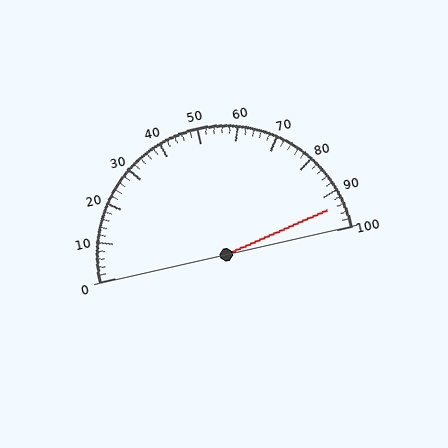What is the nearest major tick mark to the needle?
The nearest major tick mark is 90.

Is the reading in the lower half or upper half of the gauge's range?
The reading is in the upper half of the range (0 to 100).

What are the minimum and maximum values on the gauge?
The gauge ranges from 0 to 100.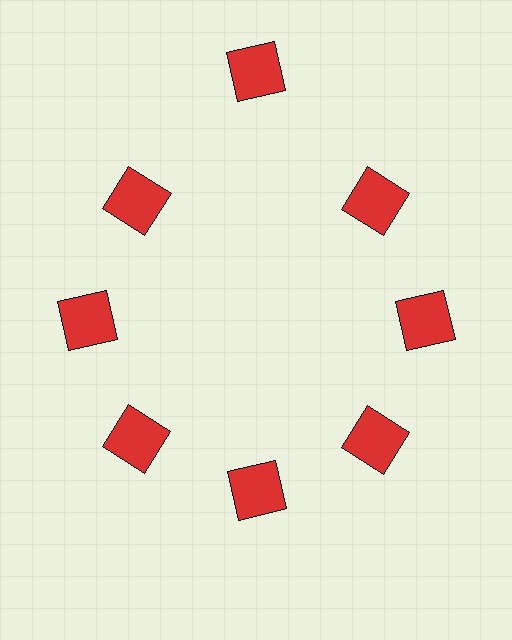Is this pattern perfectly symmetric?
No. The 8 red squares are arranged in a ring, but one element near the 12 o'clock position is pushed outward from the center, breaking the 8-fold rotational symmetry.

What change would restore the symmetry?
The symmetry would be restored by moving it inward, back onto the ring so that all 8 squares sit at equal angles and equal distance from the center.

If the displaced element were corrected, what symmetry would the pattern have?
It would have 8-fold rotational symmetry — the pattern would map onto itself every 45 degrees.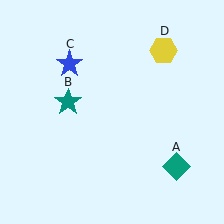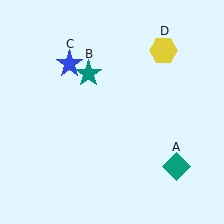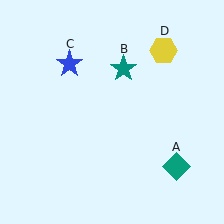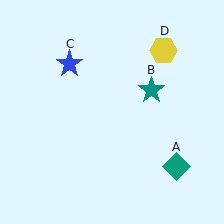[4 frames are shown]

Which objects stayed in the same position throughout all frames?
Teal diamond (object A) and blue star (object C) and yellow hexagon (object D) remained stationary.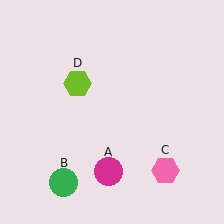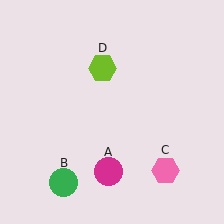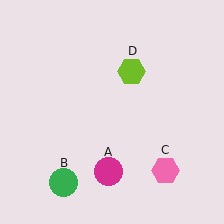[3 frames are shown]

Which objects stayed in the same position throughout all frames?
Magenta circle (object A) and green circle (object B) and pink hexagon (object C) remained stationary.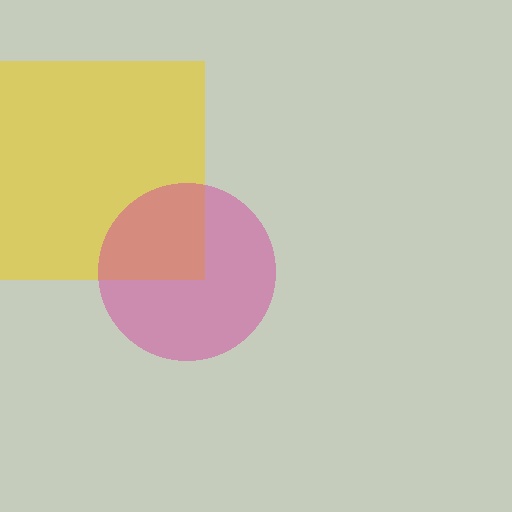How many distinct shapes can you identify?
There are 2 distinct shapes: a yellow square, a magenta circle.